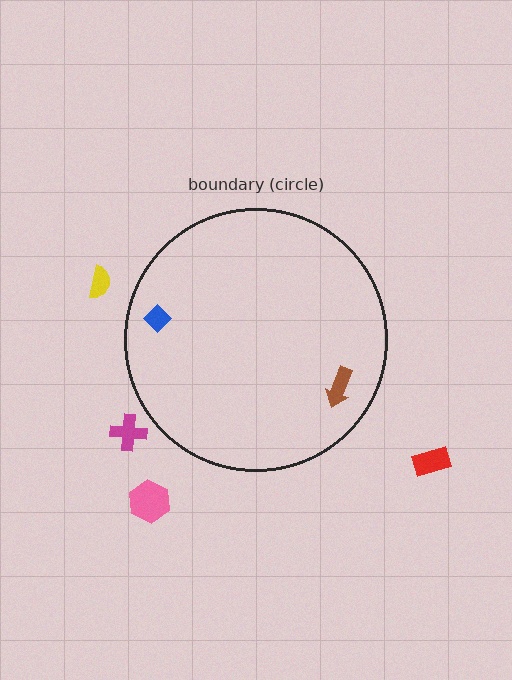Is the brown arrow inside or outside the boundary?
Inside.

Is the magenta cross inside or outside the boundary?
Outside.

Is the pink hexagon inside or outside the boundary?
Outside.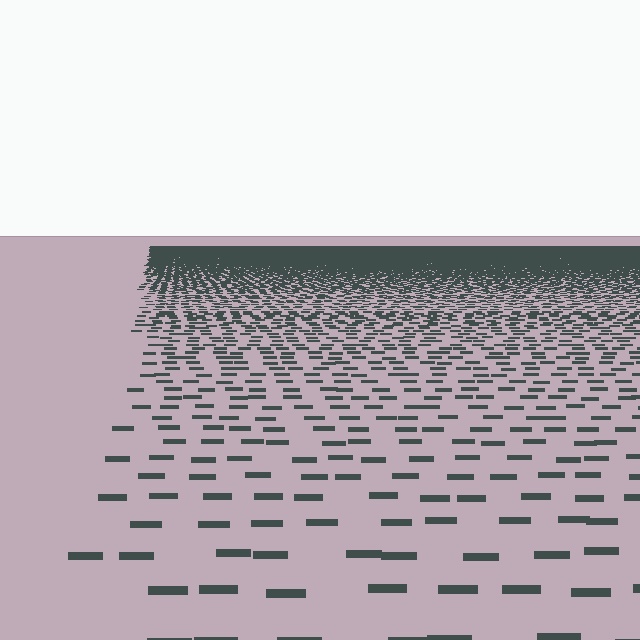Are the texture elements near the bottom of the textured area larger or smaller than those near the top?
Larger. Near the bottom, elements are closer to the viewer and appear at a bigger on-screen size.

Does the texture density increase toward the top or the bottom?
Density increases toward the top.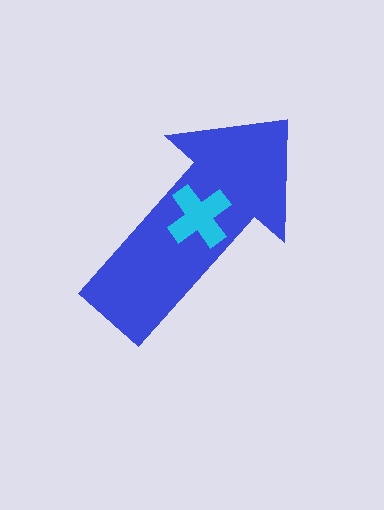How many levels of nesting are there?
2.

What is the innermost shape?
The cyan cross.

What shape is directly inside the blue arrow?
The cyan cross.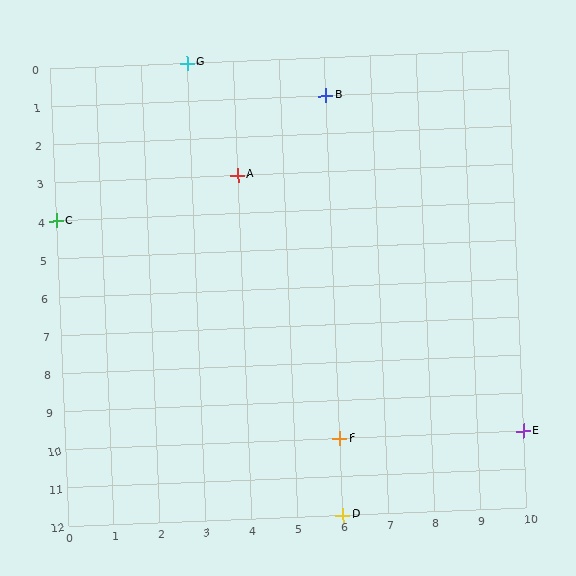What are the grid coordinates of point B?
Point B is at grid coordinates (6, 1).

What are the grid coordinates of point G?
Point G is at grid coordinates (3, 0).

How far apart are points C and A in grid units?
Points C and A are 4 columns and 1 row apart (about 4.1 grid units diagonally).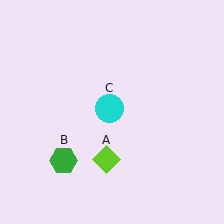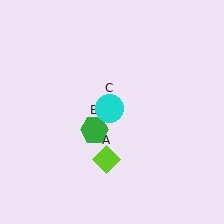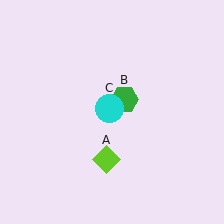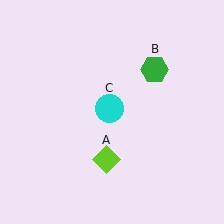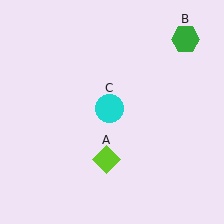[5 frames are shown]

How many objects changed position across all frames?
1 object changed position: green hexagon (object B).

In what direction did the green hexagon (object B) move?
The green hexagon (object B) moved up and to the right.